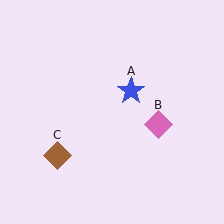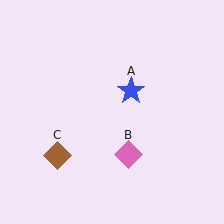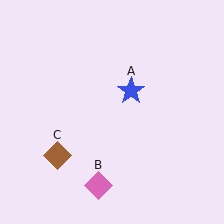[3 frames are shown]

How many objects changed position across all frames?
1 object changed position: pink diamond (object B).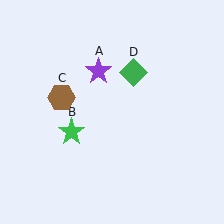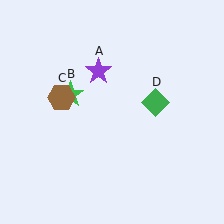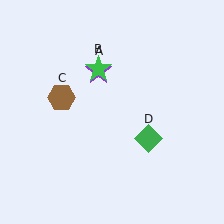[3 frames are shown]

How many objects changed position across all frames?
2 objects changed position: green star (object B), green diamond (object D).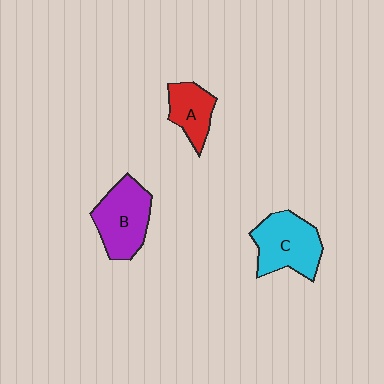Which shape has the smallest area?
Shape A (red).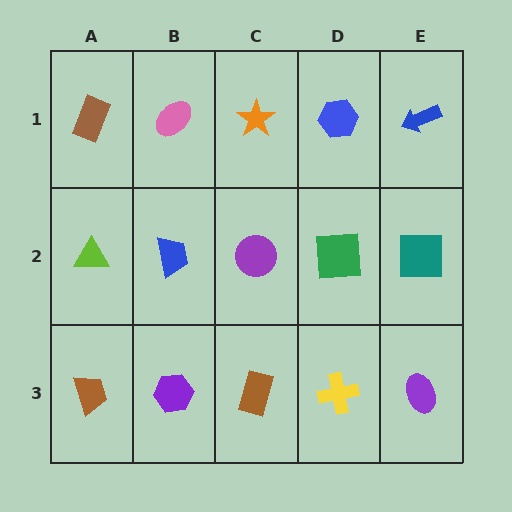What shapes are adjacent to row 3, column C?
A purple circle (row 2, column C), a purple hexagon (row 3, column B), a yellow cross (row 3, column D).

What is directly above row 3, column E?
A teal square.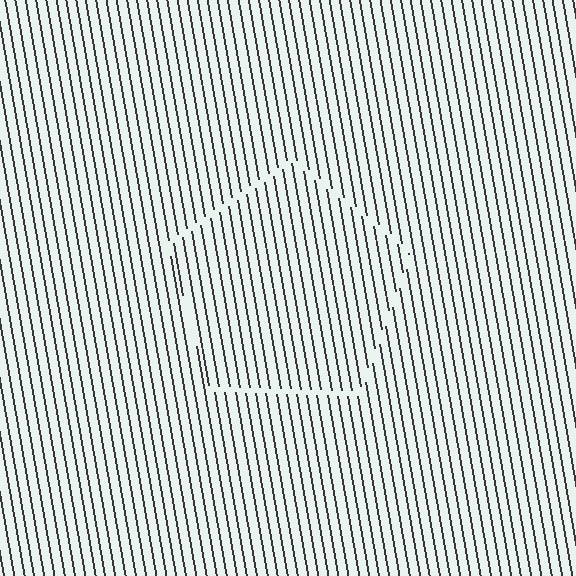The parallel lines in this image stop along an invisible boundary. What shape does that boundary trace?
An illusory pentagon. The interior of the shape contains the same grating, shifted by half a period — the contour is defined by the phase discontinuity where line-ends from the inner and outer gratings abut.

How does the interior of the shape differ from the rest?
The interior of the shape contains the same grating, shifted by half a period — the contour is defined by the phase discontinuity where line-ends from the inner and outer gratings abut.